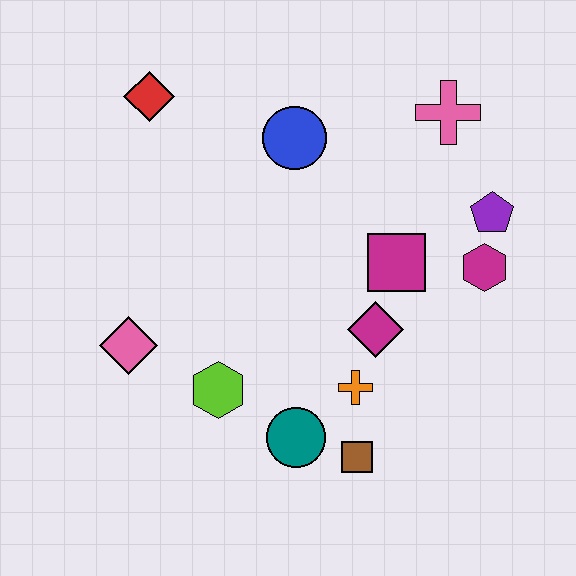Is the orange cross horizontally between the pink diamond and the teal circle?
No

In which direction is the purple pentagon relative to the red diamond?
The purple pentagon is to the right of the red diamond.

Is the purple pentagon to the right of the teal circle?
Yes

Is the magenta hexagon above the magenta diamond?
Yes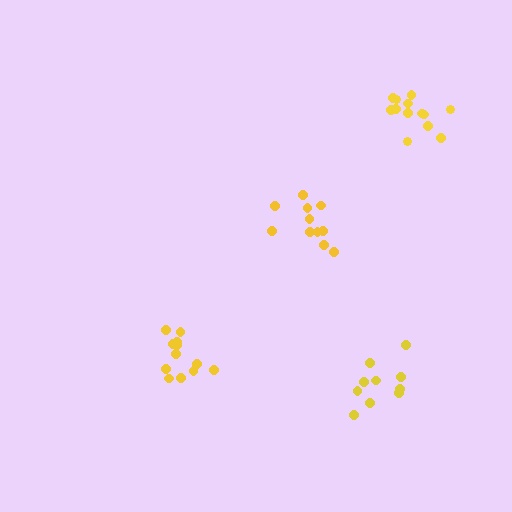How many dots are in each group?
Group 1: 13 dots, Group 2: 12 dots, Group 3: 11 dots, Group 4: 10 dots (46 total).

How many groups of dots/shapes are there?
There are 4 groups.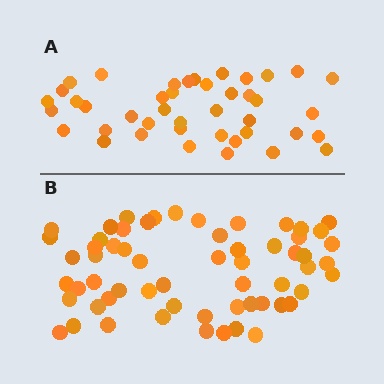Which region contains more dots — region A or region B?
Region B (the bottom region) has more dots.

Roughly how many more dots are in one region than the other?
Region B has approximately 20 more dots than region A.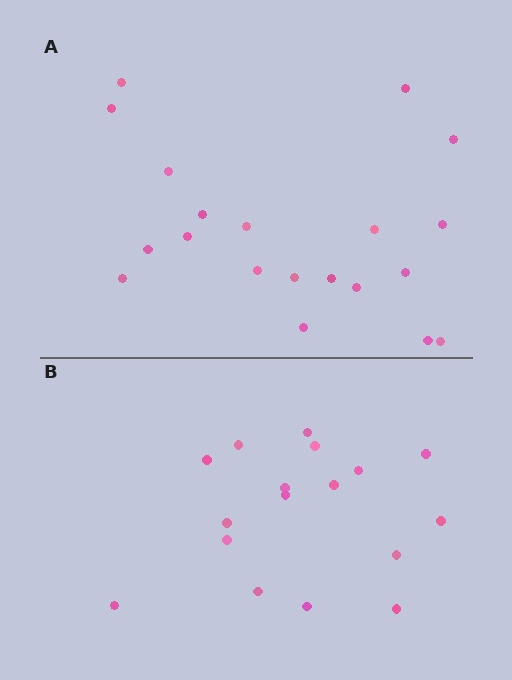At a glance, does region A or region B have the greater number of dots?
Region A (the top region) has more dots.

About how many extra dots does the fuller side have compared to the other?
Region A has just a few more — roughly 2 or 3 more dots than region B.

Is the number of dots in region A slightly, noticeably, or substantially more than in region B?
Region A has only slightly more — the two regions are fairly close. The ratio is roughly 1.2 to 1.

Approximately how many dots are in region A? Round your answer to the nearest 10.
About 20 dots.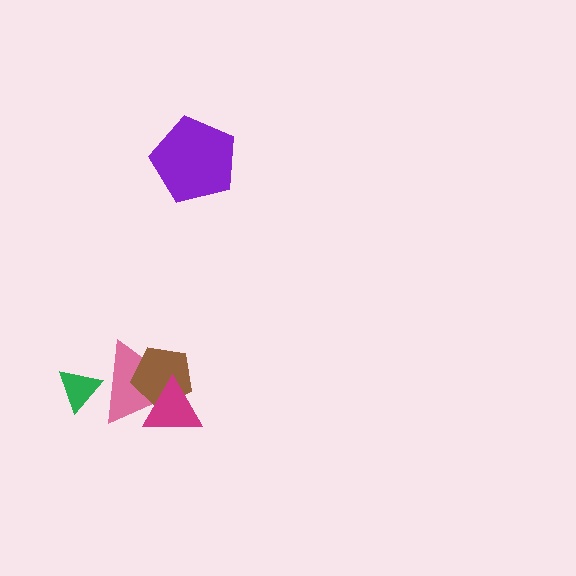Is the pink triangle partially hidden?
Yes, it is partially covered by another shape.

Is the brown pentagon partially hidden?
Yes, it is partially covered by another shape.